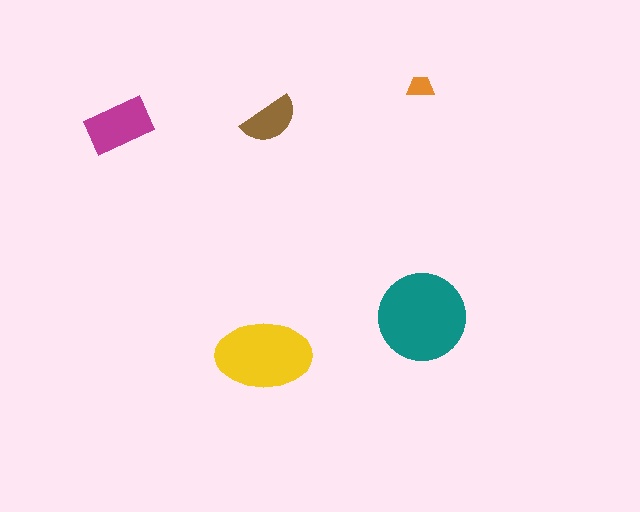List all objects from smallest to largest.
The orange trapezoid, the brown semicircle, the magenta rectangle, the yellow ellipse, the teal circle.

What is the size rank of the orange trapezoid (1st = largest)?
5th.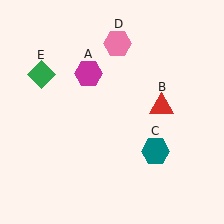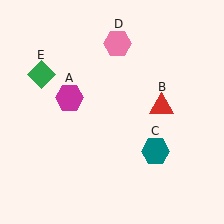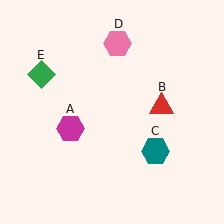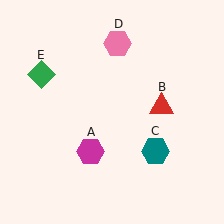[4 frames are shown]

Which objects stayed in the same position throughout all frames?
Red triangle (object B) and teal hexagon (object C) and pink hexagon (object D) and green diamond (object E) remained stationary.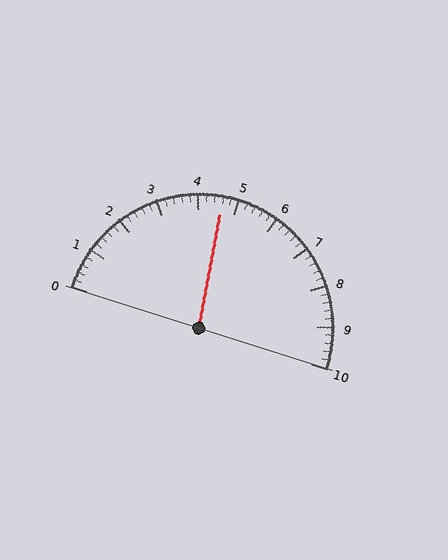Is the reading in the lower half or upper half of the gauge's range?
The reading is in the lower half of the range (0 to 10).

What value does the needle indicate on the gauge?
The needle indicates approximately 4.6.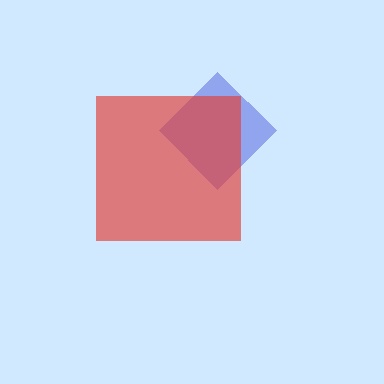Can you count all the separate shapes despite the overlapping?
Yes, there are 2 separate shapes.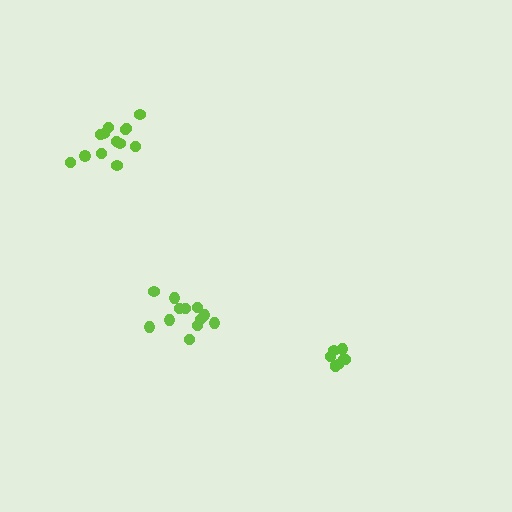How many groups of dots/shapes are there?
There are 3 groups.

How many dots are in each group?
Group 1: 12 dots, Group 2: 8 dots, Group 3: 13 dots (33 total).